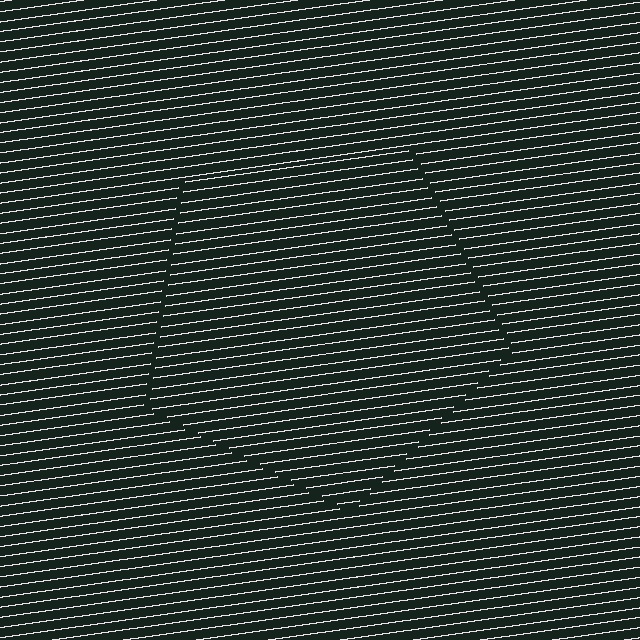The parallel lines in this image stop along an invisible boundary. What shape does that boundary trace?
An illusory pentagon. The interior of the shape contains the same grating, shifted by half a period — the contour is defined by the phase discontinuity where line-ends from the inner and outer gratings abut.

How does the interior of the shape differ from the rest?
The interior of the shape contains the same grating, shifted by half a period — the contour is defined by the phase discontinuity where line-ends from the inner and outer gratings abut.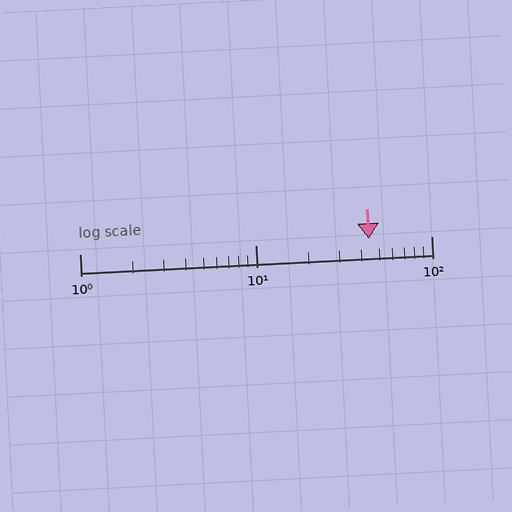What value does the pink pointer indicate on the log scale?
The pointer indicates approximately 44.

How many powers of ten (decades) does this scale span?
The scale spans 2 decades, from 1 to 100.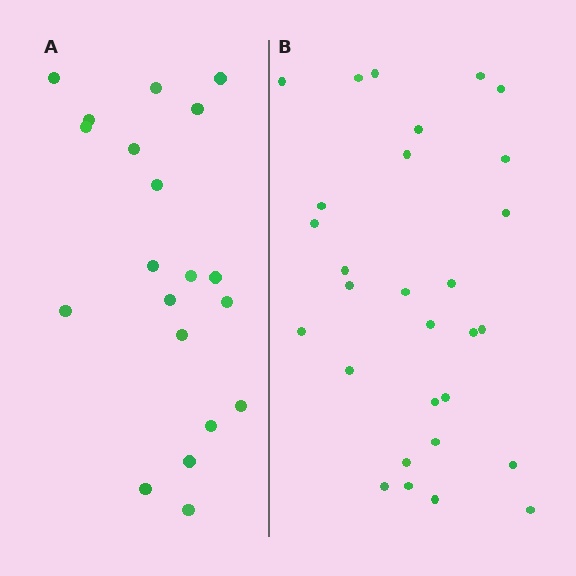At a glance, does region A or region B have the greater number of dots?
Region B (the right region) has more dots.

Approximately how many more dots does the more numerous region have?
Region B has roughly 8 or so more dots than region A.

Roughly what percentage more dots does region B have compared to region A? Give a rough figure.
About 45% more.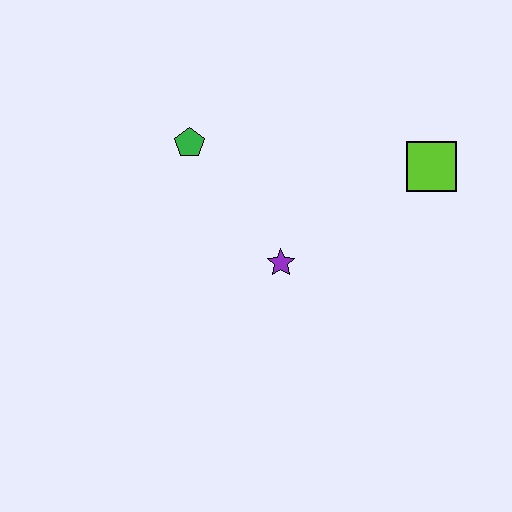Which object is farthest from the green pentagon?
The lime square is farthest from the green pentagon.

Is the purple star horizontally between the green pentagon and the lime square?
Yes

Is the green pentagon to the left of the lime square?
Yes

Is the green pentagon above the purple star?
Yes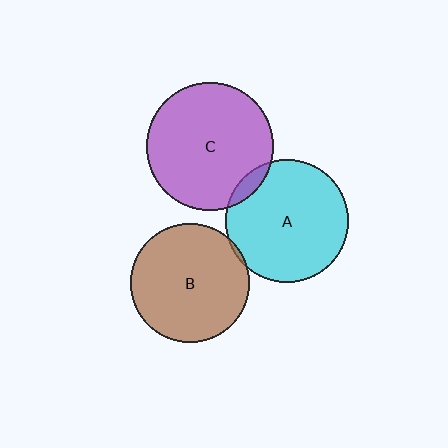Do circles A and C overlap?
Yes.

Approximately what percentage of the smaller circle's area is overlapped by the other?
Approximately 5%.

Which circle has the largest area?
Circle C (purple).